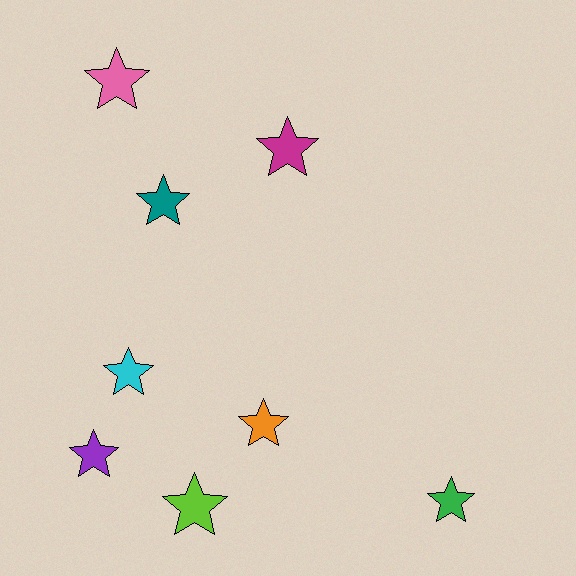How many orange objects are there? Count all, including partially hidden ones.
There is 1 orange object.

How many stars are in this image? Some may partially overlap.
There are 8 stars.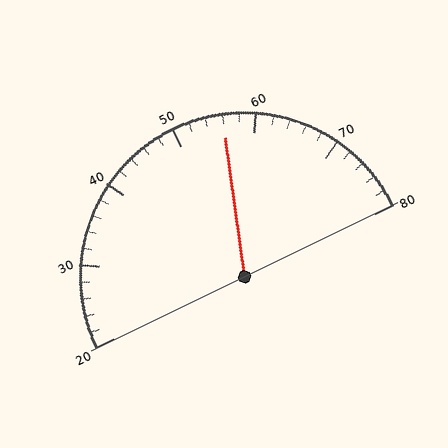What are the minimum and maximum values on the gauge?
The gauge ranges from 20 to 80.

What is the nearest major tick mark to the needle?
The nearest major tick mark is 60.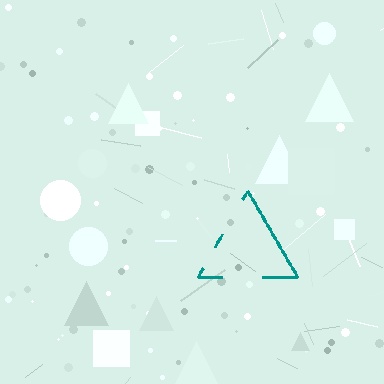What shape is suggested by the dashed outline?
The dashed outline suggests a triangle.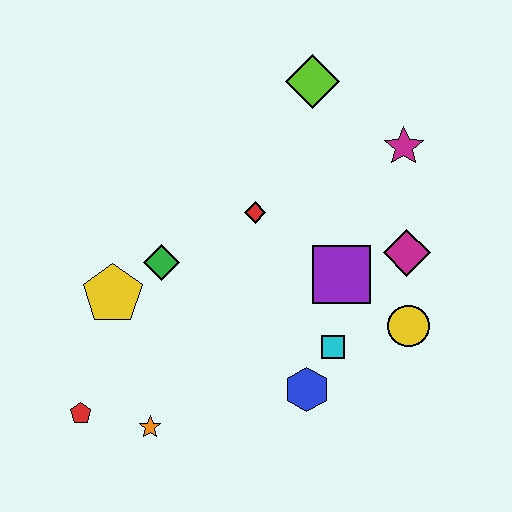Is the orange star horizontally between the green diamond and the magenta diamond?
No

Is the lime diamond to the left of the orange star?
No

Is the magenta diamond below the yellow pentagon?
No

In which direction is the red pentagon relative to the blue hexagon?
The red pentagon is to the left of the blue hexagon.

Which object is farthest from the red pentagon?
The magenta star is farthest from the red pentagon.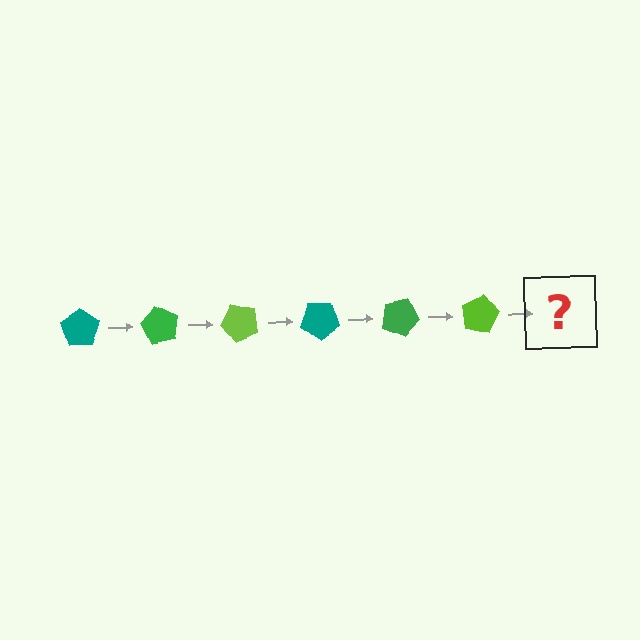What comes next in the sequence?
The next element should be a teal pentagon, rotated 360 degrees from the start.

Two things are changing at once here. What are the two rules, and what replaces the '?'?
The two rules are that it rotates 60 degrees each step and the color cycles through teal, green, and lime. The '?' should be a teal pentagon, rotated 360 degrees from the start.